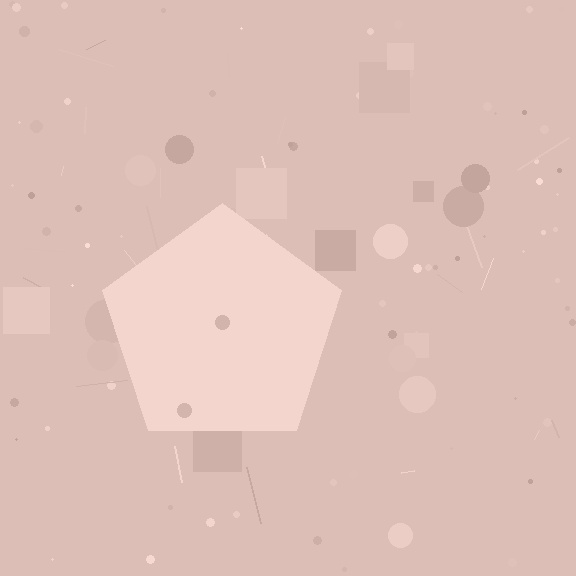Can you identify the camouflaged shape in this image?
The camouflaged shape is a pentagon.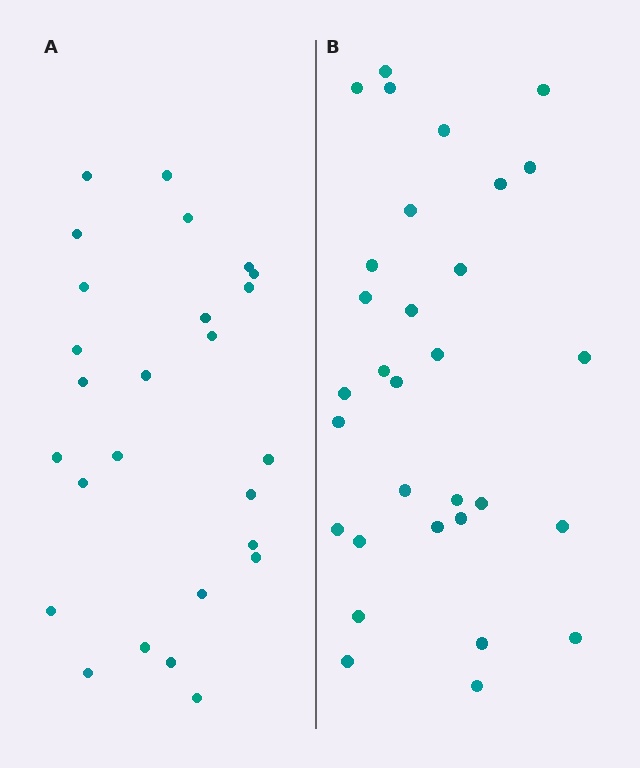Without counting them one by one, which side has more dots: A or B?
Region B (the right region) has more dots.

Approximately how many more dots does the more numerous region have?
Region B has about 5 more dots than region A.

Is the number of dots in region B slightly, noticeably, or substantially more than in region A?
Region B has only slightly more — the two regions are fairly close. The ratio is roughly 1.2 to 1.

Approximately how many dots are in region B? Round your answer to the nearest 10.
About 30 dots. (The exact count is 31, which rounds to 30.)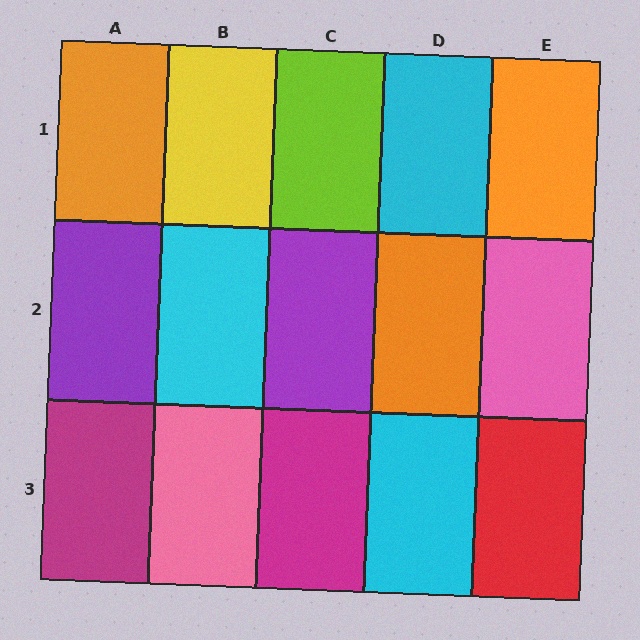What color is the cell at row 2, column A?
Purple.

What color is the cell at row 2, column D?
Orange.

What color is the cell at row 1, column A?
Orange.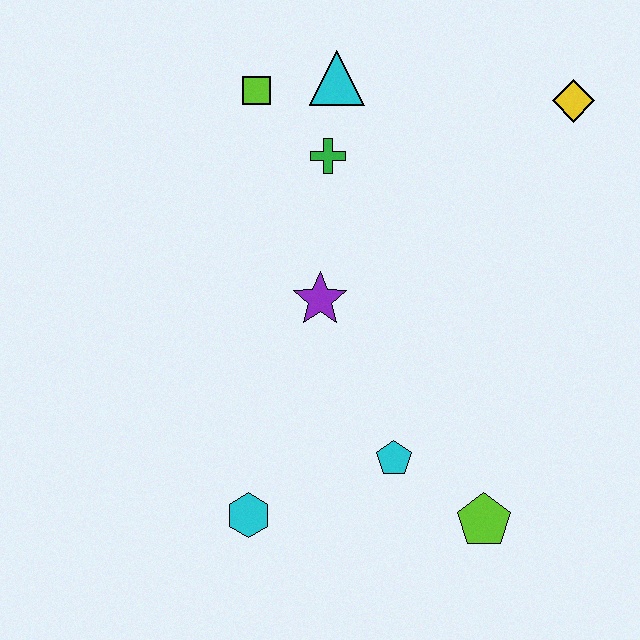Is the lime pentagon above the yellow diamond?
No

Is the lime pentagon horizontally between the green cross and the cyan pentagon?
No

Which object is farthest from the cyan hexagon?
The yellow diamond is farthest from the cyan hexagon.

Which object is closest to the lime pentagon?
The cyan pentagon is closest to the lime pentagon.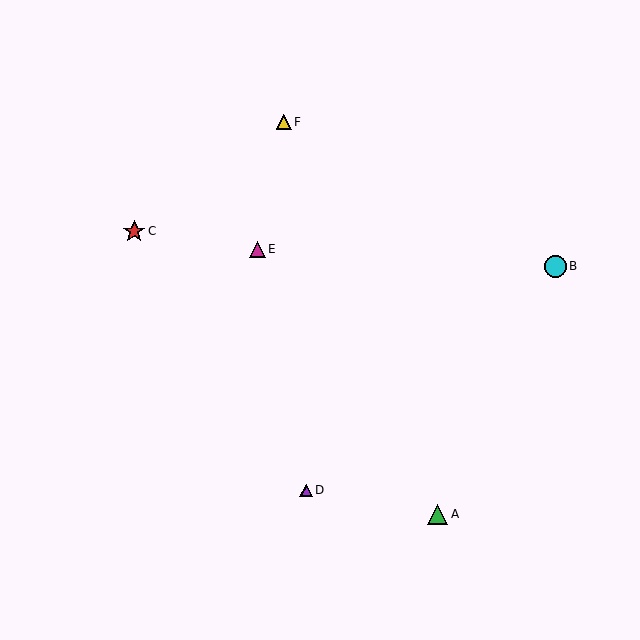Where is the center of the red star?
The center of the red star is at (134, 231).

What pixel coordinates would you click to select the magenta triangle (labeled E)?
Click at (258, 249) to select the magenta triangle E.